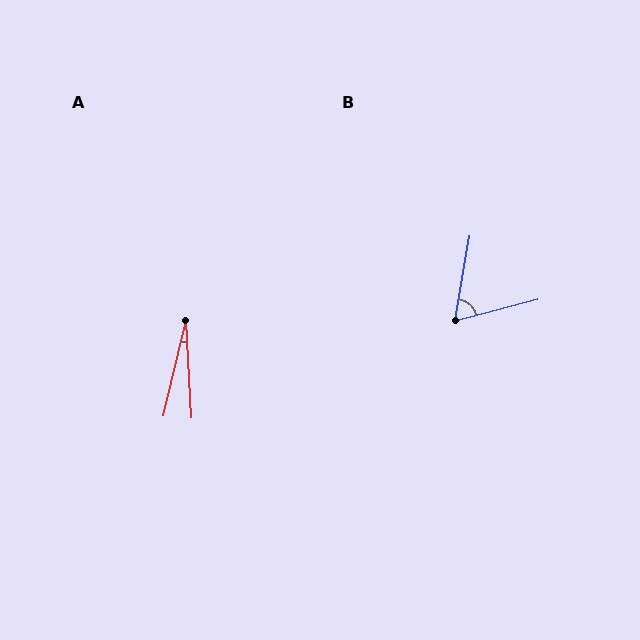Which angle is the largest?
B, at approximately 66 degrees.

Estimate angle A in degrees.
Approximately 17 degrees.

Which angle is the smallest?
A, at approximately 17 degrees.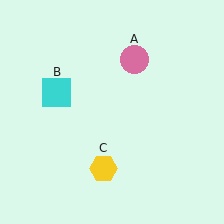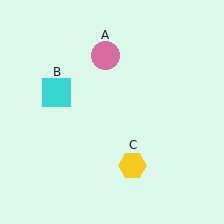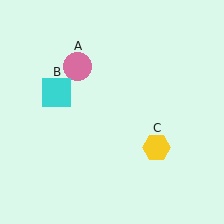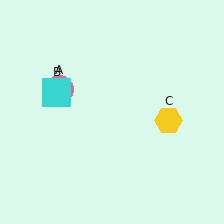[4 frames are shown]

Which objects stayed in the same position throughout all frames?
Cyan square (object B) remained stationary.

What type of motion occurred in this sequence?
The pink circle (object A), yellow hexagon (object C) rotated counterclockwise around the center of the scene.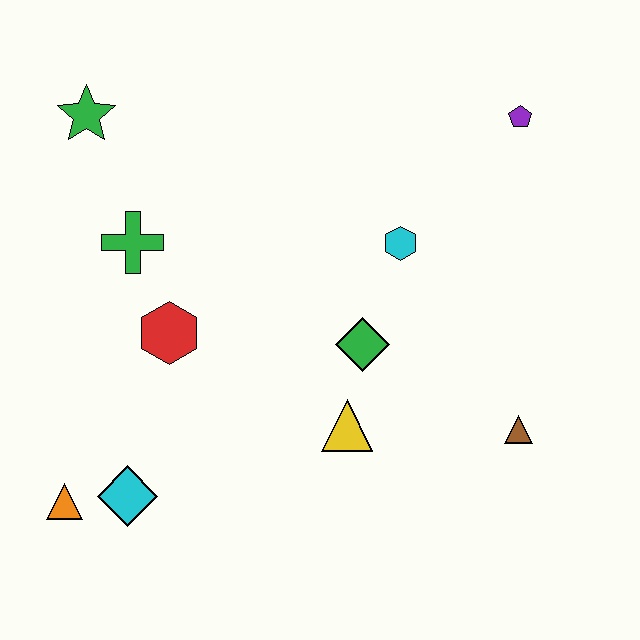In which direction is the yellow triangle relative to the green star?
The yellow triangle is below the green star.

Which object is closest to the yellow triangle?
The green diamond is closest to the yellow triangle.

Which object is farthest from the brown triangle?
The green star is farthest from the brown triangle.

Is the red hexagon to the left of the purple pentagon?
Yes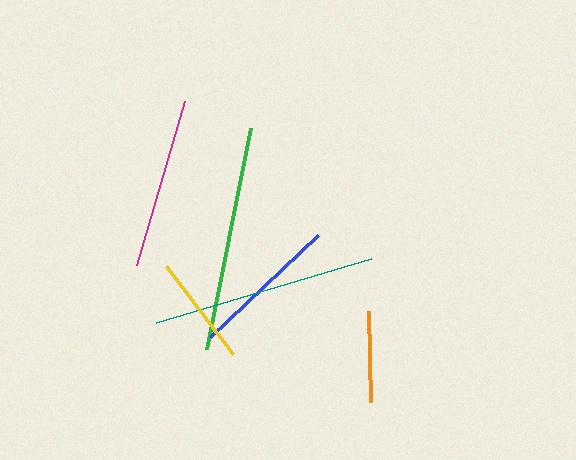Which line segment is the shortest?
The orange line is the shortest at approximately 91 pixels.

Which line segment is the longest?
The green line is the longest at approximately 225 pixels.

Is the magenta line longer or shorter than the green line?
The green line is longer than the magenta line.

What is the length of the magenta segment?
The magenta segment is approximately 171 pixels long.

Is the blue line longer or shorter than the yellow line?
The blue line is longer than the yellow line.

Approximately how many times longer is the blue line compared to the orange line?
The blue line is approximately 1.6 times the length of the orange line.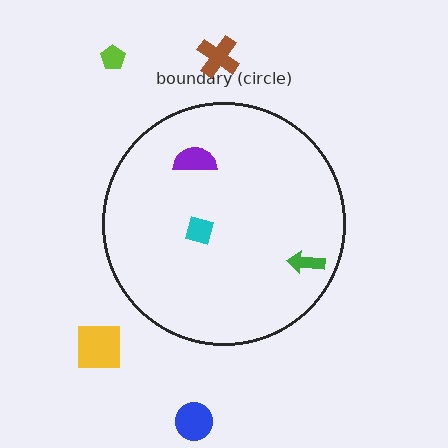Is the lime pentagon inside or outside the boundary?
Outside.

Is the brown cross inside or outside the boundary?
Outside.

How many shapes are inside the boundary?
3 inside, 4 outside.